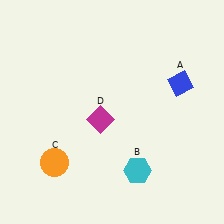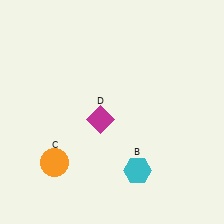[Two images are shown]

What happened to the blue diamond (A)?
The blue diamond (A) was removed in Image 2. It was in the top-right area of Image 1.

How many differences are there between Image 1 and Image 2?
There is 1 difference between the two images.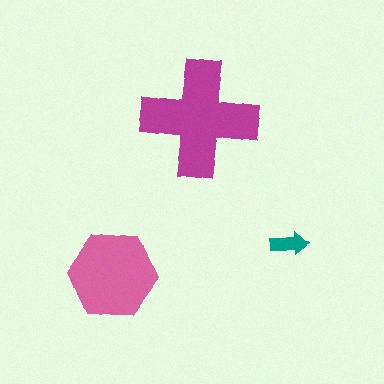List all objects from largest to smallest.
The magenta cross, the pink hexagon, the teal arrow.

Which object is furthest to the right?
The teal arrow is rightmost.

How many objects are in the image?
There are 3 objects in the image.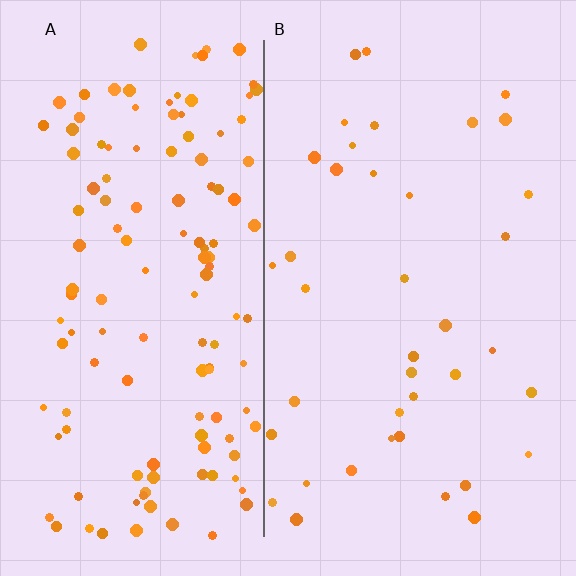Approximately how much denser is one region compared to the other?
Approximately 3.3× — region A over region B.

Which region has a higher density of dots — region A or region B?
A (the left).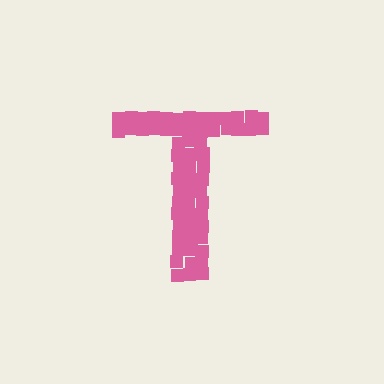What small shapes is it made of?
It is made of small squares.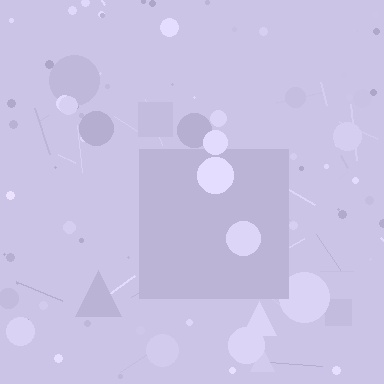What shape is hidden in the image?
A square is hidden in the image.